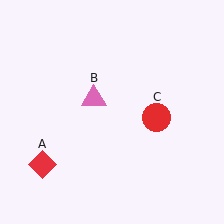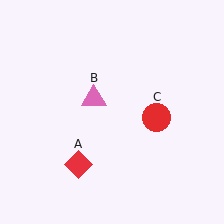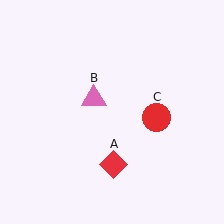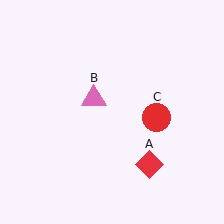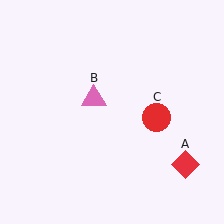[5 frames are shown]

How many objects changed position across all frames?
1 object changed position: red diamond (object A).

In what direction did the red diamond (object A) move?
The red diamond (object A) moved right.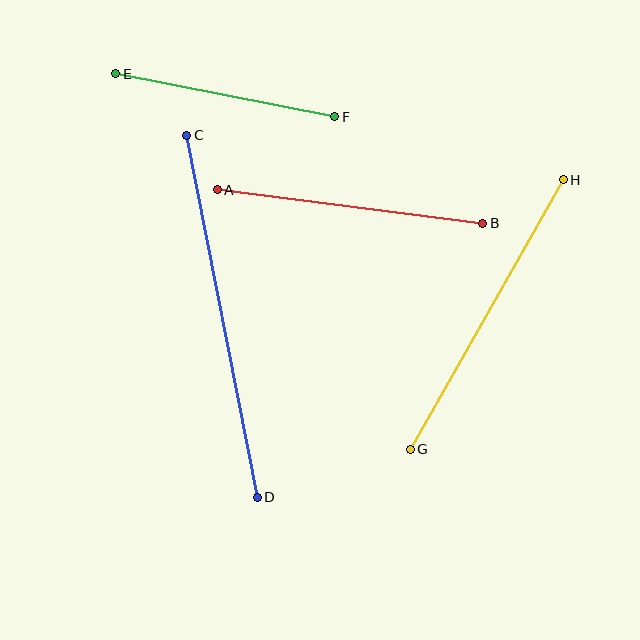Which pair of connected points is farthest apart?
Points C and D are farthest apart.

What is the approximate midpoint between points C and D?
The midpoint is at approximately (222, 316) pixels.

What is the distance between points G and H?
The distance is approximately 310 pixels.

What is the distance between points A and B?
The distance is approximately 267 pixels.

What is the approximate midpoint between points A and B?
The midpoint is at approximately (350, 206) pixels.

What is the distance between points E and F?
The distance is approximately 223 pixels.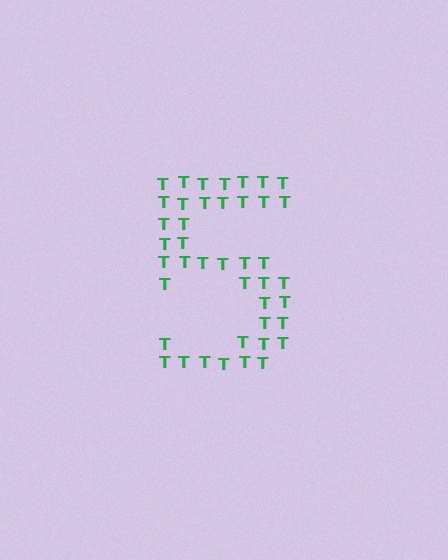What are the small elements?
The small elements are letter T's.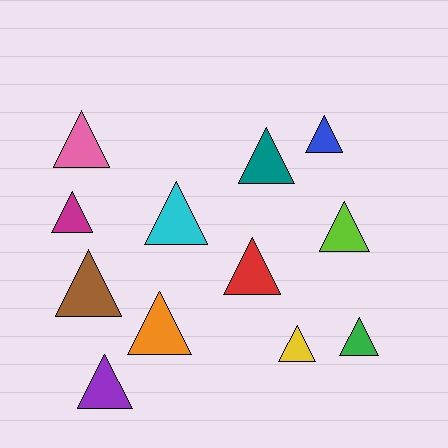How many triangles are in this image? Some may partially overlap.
There are 12 triangles.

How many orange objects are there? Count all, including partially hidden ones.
There is 1 orange object.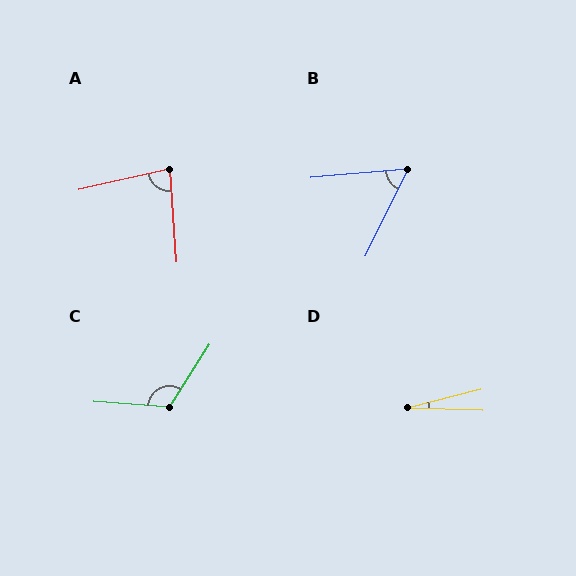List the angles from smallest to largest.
D (16°), B (59°), A (81°), C (118°).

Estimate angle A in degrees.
Approximately 81 degrees.